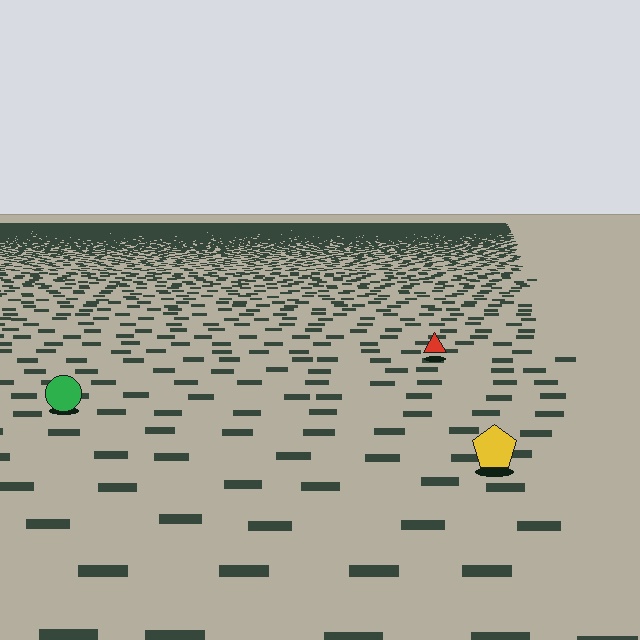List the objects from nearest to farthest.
From nearest to farthest: the yellow pentagon, the green circle, the red triangle.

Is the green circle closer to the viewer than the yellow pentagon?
No. The yellow pentagon is closer — you can tell from the texture gradient: the ground texture is coarser near it.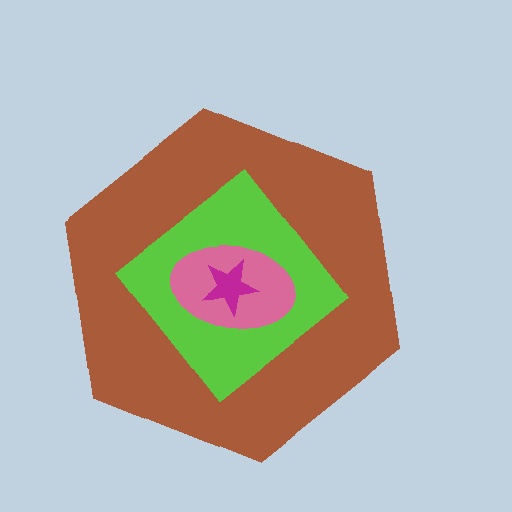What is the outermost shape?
The brown hexagon.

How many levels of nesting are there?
4.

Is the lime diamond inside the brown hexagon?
Yes.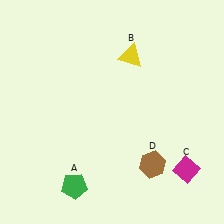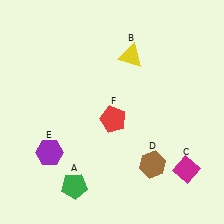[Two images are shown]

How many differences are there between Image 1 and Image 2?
There are 2 differences between the two images.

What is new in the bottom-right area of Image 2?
A red pentagon (F) was added in the bottom-right area of Image 2.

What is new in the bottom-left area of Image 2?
A purple hexagon (E) was added in the bottom-left area of Image 2.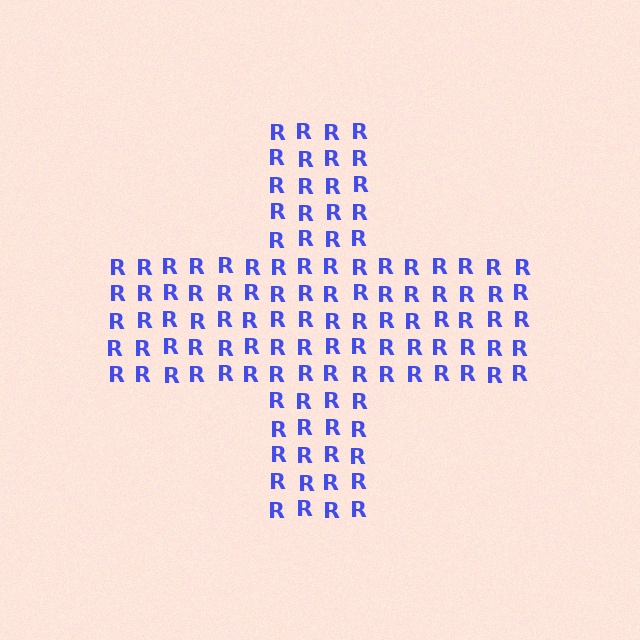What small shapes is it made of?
It is made of small letter R's.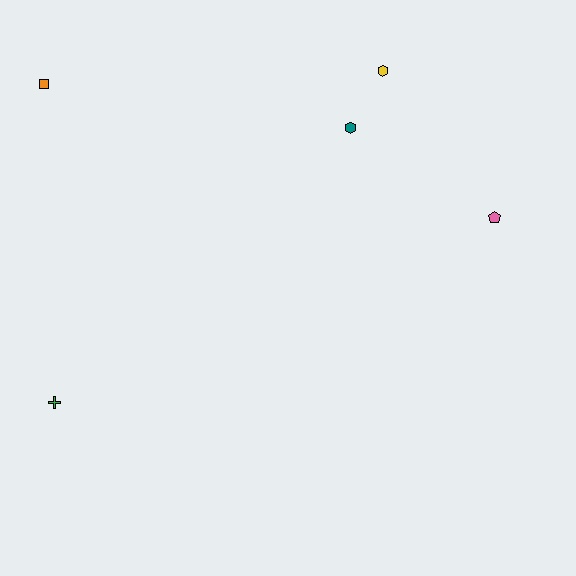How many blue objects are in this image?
There are no blue objects.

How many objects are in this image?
There are 5 objects.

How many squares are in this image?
There is 1 square.